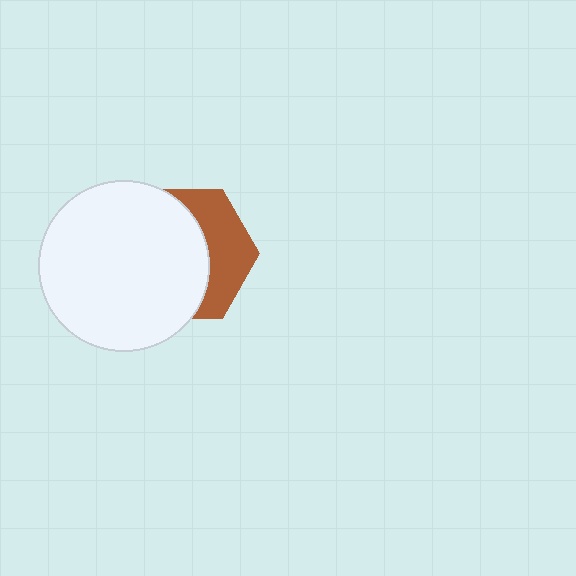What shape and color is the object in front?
The object in front is a white circle.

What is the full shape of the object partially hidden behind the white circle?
The partially hidden object is a brown hexagon.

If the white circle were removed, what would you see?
You would see the complete brown hexagon.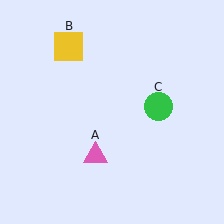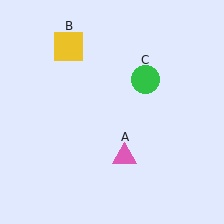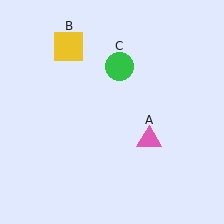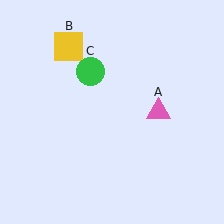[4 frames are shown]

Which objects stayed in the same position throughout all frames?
Yellow square (object B) remained stationary.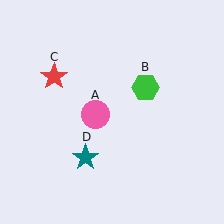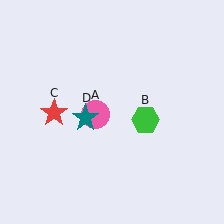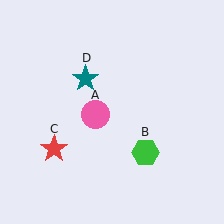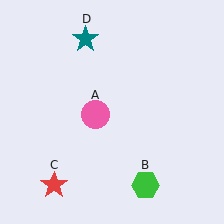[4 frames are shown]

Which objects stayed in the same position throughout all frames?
Pink circle (object A) remained stationary.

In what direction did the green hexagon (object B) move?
The green hexagon (object B) moved down.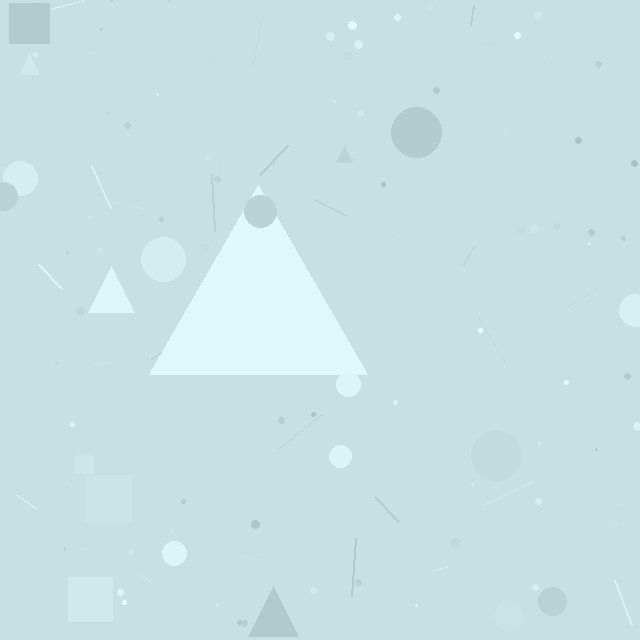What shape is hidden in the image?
A triangle is hidden in the image.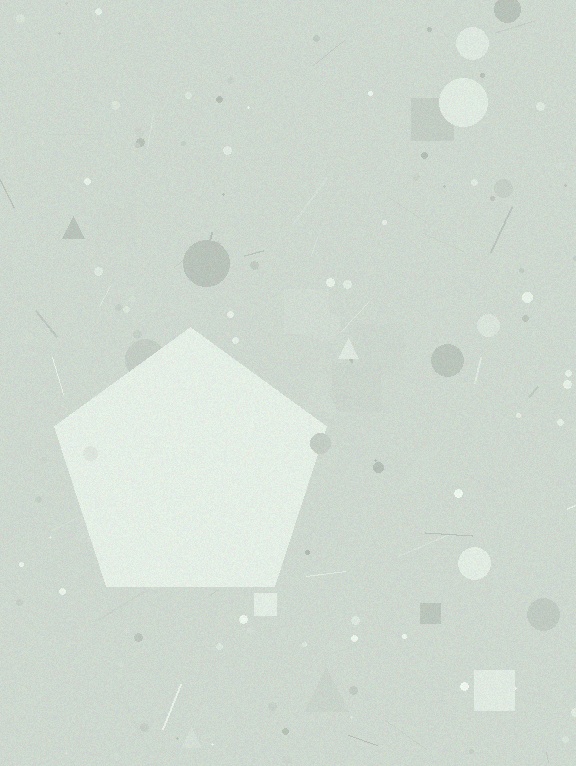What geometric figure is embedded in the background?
A pentagon is embedded in the background.